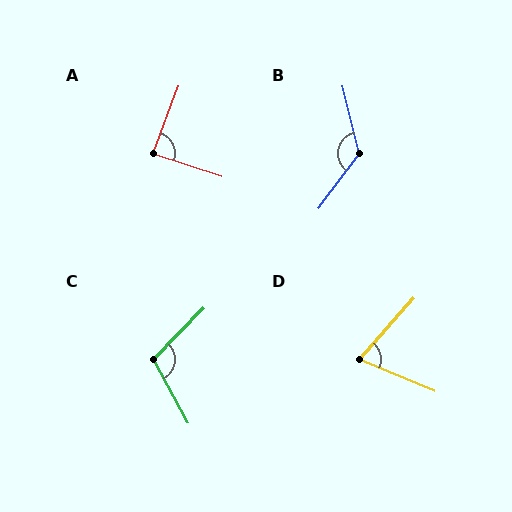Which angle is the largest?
B, at approximately 130 degrees.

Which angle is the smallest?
D, at approximately 71 degrees.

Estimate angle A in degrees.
Approximately 87 degrees.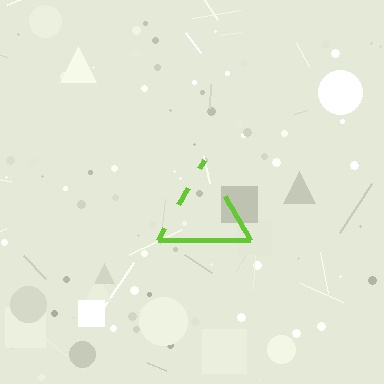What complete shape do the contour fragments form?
The contour fragments form a triangle.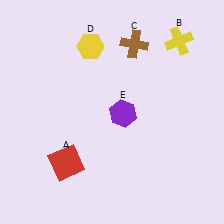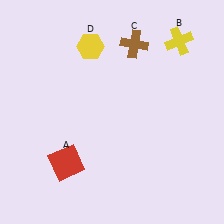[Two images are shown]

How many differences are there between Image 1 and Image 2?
There is 1 difference between the two images.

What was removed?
The purple hexagon (E) was removed in Image 2.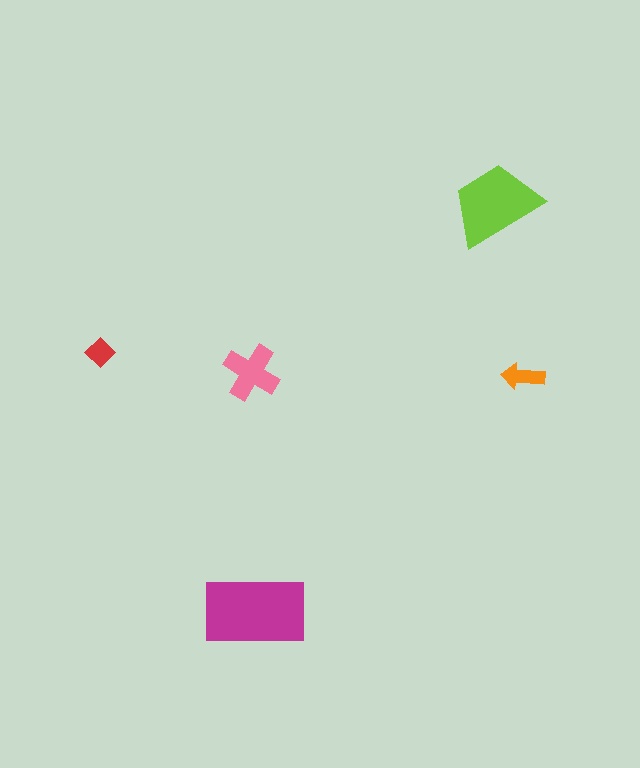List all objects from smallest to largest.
The red diamond, the orange arrow, the pink cross, the lime trapezoid, the magenta rectangle.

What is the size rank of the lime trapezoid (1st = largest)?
2nd.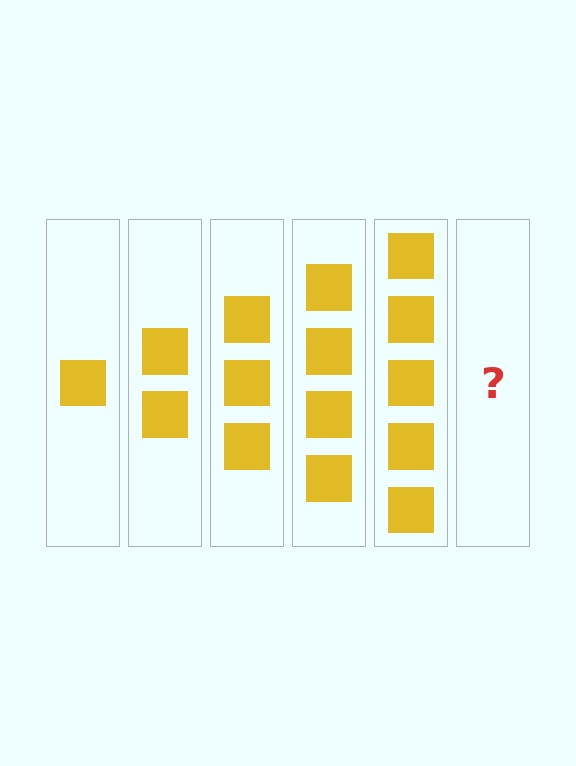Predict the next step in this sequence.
The next step is 6 squares.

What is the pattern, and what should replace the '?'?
The pattern is that each step adds one more square. The '?' should be 6 squares.